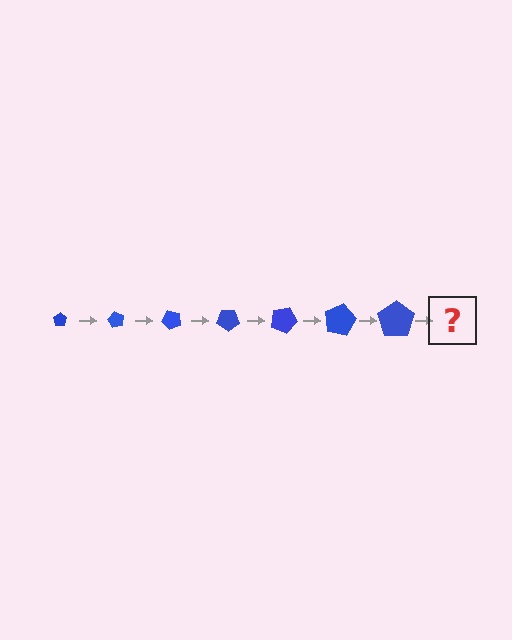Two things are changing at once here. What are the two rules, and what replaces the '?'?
The two rules are that the pentagon grows larger each step and it rotates 60 degrees each step. The '?' should be a pentagon, larger than the previous one and rotated 420 degrees from the start.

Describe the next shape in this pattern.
It should be a pentagon, larger than the previous one and rotated 420 degrees from the start.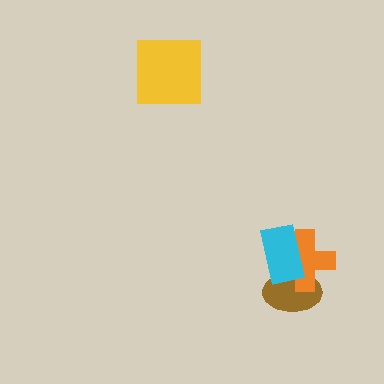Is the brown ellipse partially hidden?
Yes, it is partially covered by another shape.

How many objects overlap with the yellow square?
0 objects overlap with the yellow square.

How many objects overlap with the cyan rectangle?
2 objects overlap with the cyan rectangle.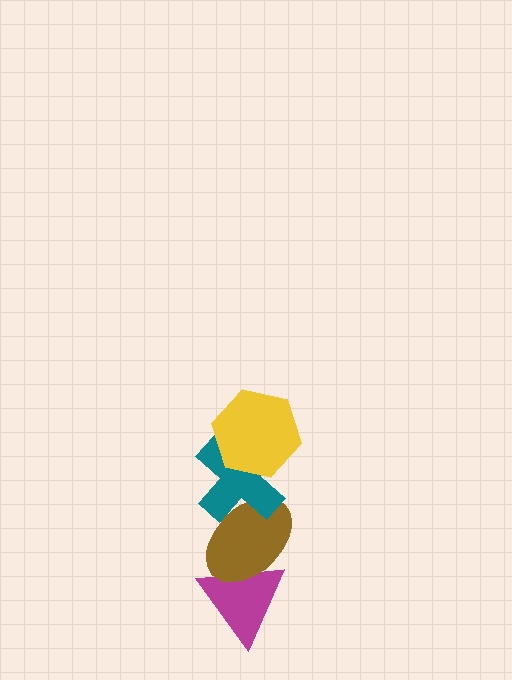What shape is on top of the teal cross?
The yellow hexagon is on top of the teal cross.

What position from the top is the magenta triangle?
The magenta triangle is 4th from the top.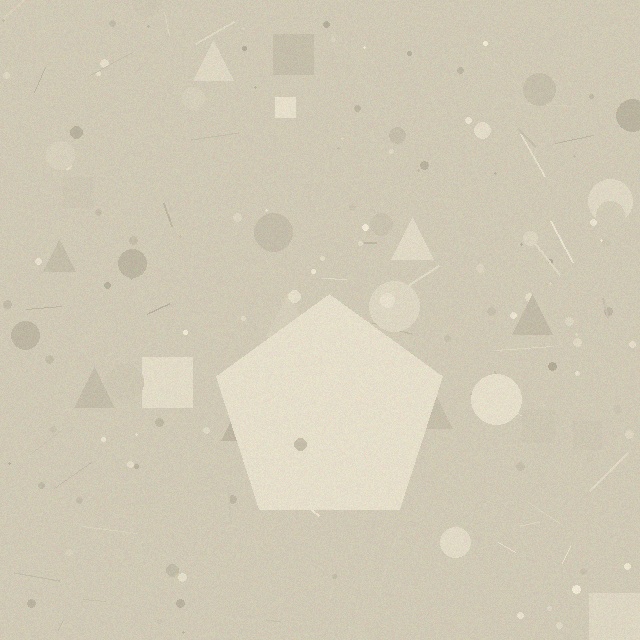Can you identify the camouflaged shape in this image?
The camouflaged shape is a pentagon.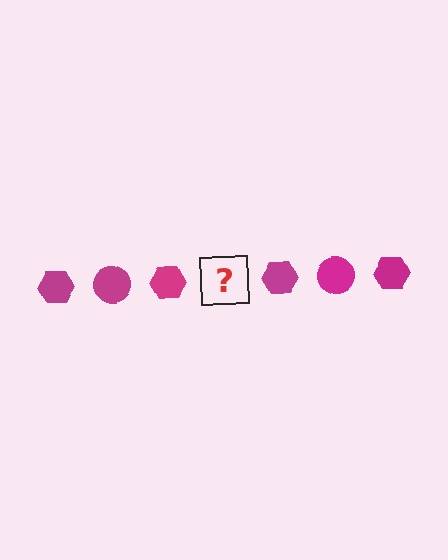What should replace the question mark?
The question mark should be replaced with a magenta circle.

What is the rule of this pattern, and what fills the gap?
The rule is that the pattern cycles through hexagon, circle shapes in magenta. The gap should be filled with a magenta circle.